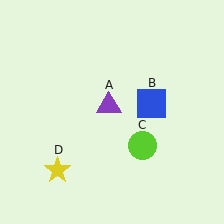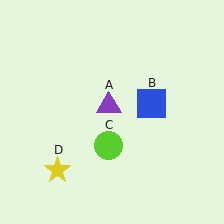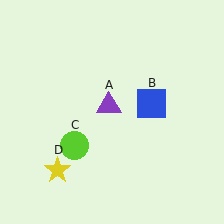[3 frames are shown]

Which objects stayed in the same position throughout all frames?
Purple triangle (object A) and blue square (object B) and yellow star (object D) remained stationary.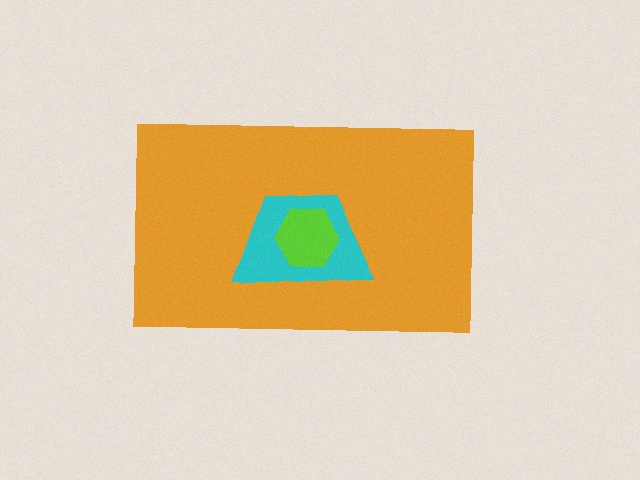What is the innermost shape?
The lime hexagon.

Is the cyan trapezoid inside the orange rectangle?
Yes.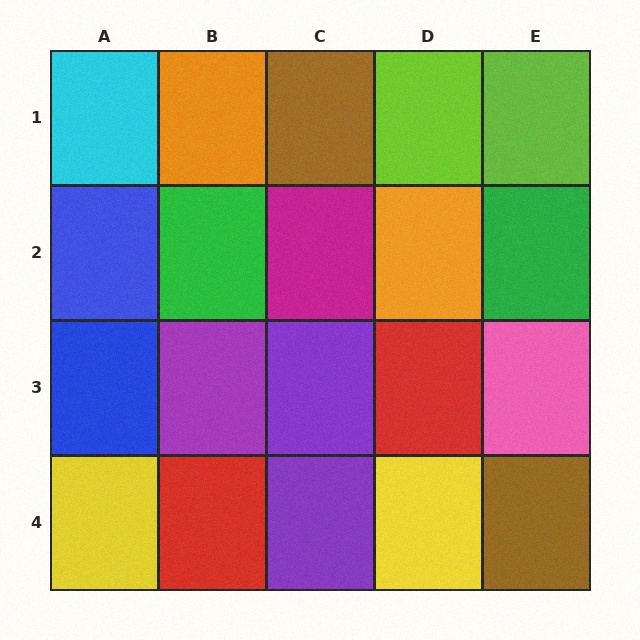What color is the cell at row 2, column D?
Orange.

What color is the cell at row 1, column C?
Brown.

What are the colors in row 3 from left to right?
Blue, purple, purple, red, pink.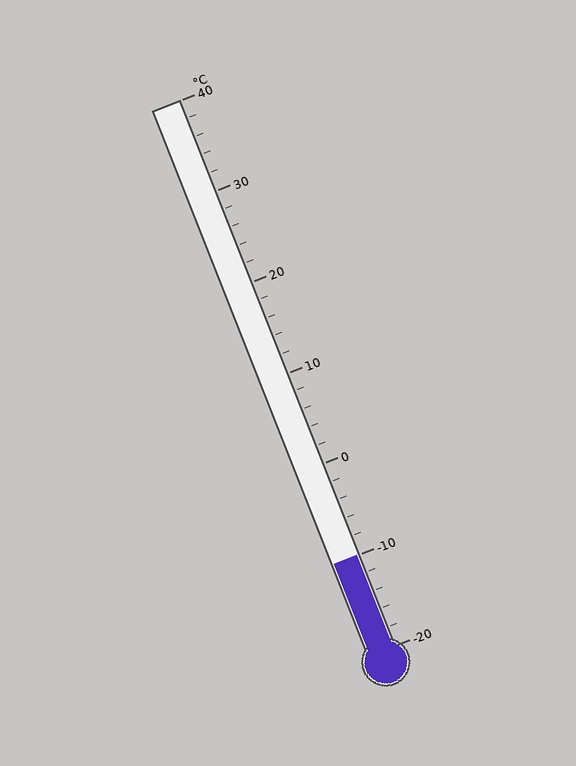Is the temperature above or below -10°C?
The temperature is at -10°C.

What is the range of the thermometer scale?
The thermometer scale ranges from -20°C to 40°C.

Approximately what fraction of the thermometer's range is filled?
The thermometer is filled to approximately 15% of its range.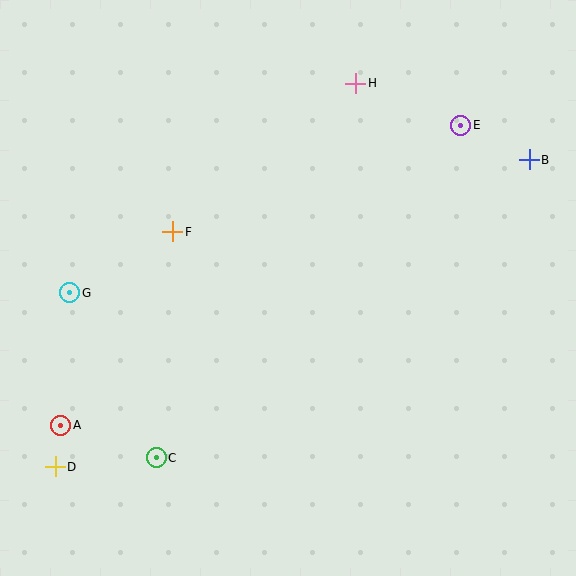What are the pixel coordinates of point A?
Point A is at (61, 425).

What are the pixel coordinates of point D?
Point D is at (55, 467).